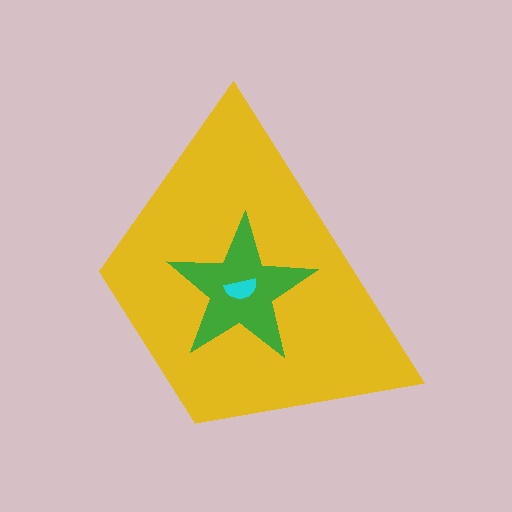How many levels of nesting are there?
3.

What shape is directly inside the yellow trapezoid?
The green star.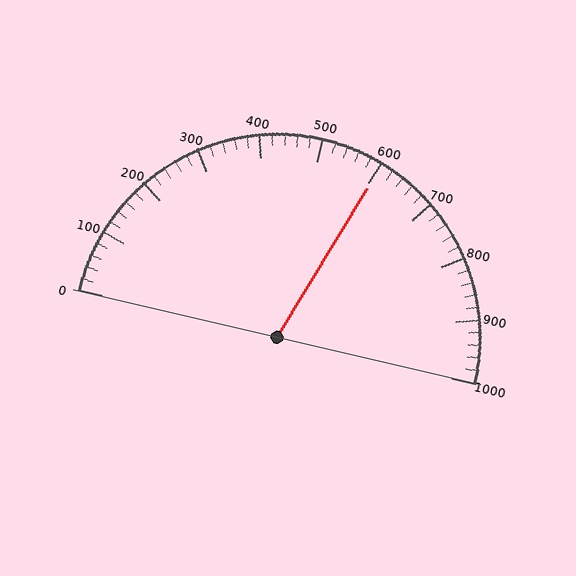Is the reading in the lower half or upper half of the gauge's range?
The reading is in the upper half of the range (0 to 1000).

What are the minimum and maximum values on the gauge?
The gauge ranges from 0 to 1000.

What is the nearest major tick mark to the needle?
The nearest major tick mark is 600.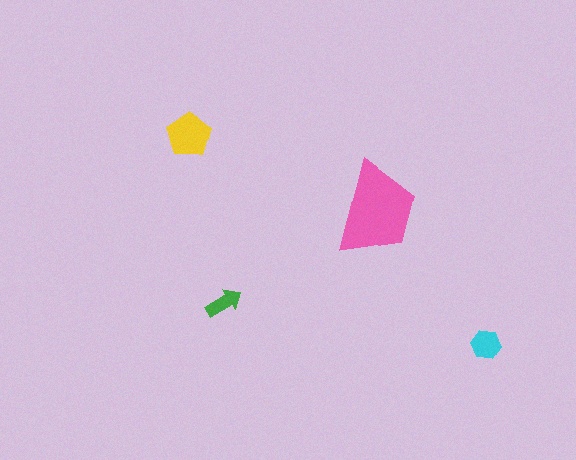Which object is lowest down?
The cyan hexagon is bottommost.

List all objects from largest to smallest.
The pink trapezoid, the yellow pentagon, the cyan hexagon, the green arrow.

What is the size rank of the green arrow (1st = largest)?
4th.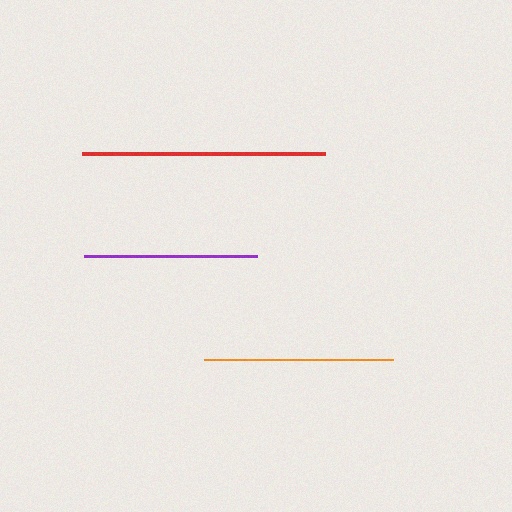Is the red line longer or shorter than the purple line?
The red line is longer than the purple line.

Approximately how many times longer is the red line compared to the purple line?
The red line is approximately 1.4 times the length of the purple line.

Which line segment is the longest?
The red line is the longest at approximately 242 pixels.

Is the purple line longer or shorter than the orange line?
The orange line is longer than the purple line.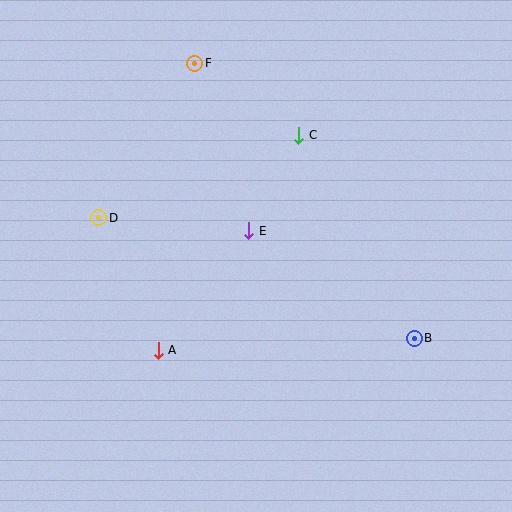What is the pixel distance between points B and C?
The distance between B and C is 234 pixels.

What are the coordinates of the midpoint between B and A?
The midpoint between B and A is at (286, 344).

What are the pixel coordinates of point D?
Point D is at (99, 218).